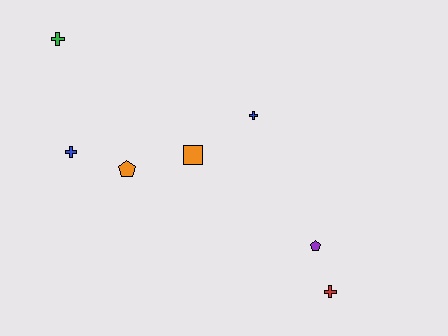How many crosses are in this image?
There are 4 crosses.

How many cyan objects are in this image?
There are no cyan objects.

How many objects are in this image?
There are 7 objects.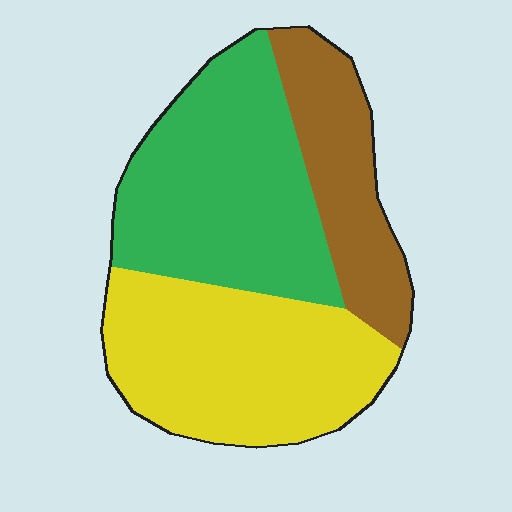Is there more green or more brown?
Green.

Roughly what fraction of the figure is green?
Green covers 40% of the figure.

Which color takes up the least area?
Brown, at roughly 20%.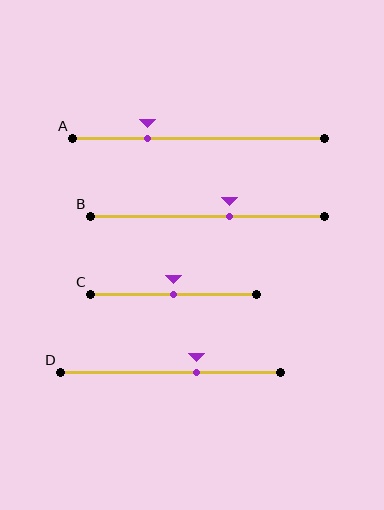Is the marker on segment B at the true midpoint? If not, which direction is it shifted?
No, the marker on segment B is shifted to the right by about 10% of the segment length.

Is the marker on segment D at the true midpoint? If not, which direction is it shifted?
No, the marker on segment D is shifted to the right by about 12% of the segment length.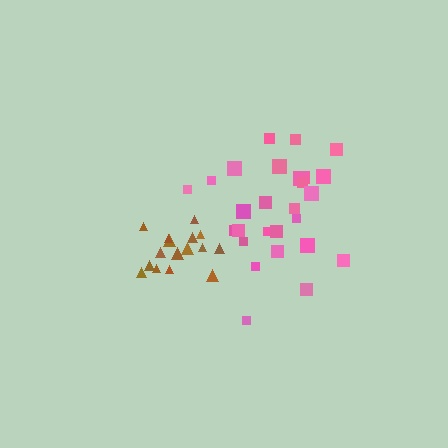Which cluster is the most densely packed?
Brown.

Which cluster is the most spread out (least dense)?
Pink.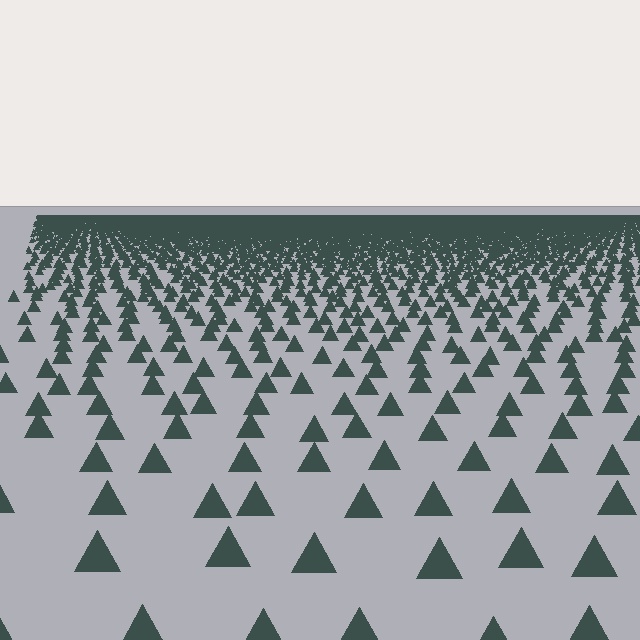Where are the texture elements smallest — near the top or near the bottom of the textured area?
Near the top.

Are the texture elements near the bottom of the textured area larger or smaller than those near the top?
Larger. Near the bottom, elements are closer to the viewer and appear at a bigger on-screen size.